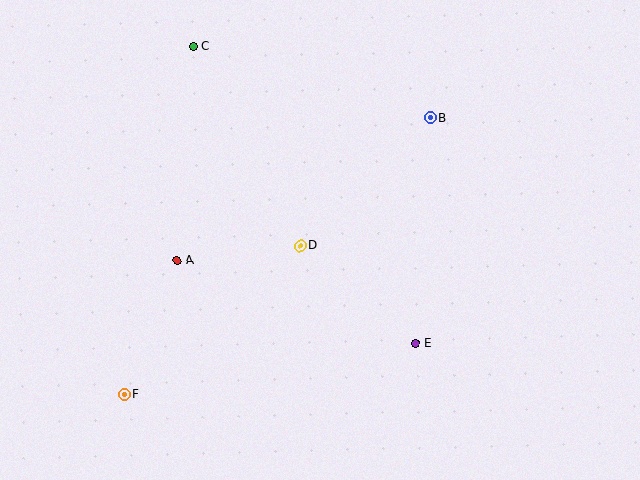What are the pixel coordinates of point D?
Point D is at (300, 246).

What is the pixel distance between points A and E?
The distance between A and E is 252 pixels.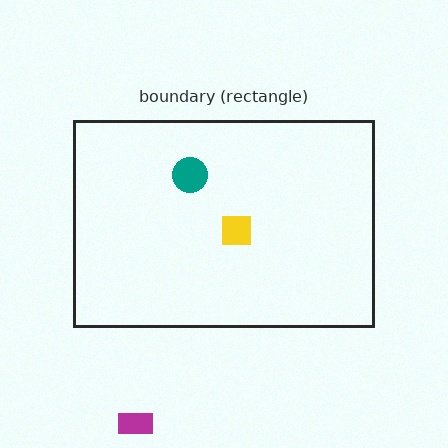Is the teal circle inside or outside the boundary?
Inside.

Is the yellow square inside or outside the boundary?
Inside.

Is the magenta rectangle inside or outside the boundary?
Outside.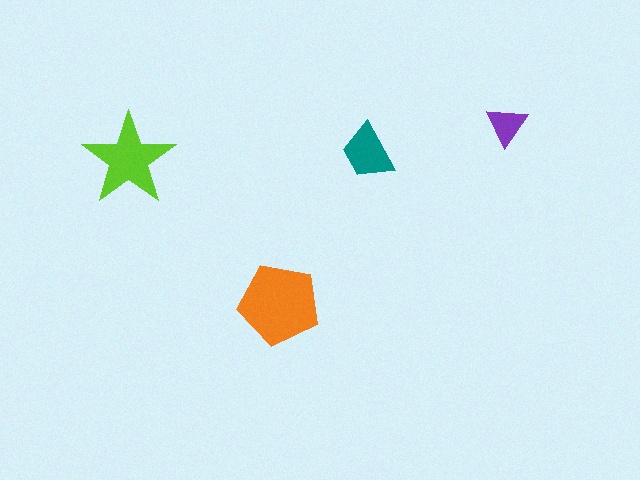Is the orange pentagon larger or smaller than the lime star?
Larger.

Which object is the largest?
The orange pentagon.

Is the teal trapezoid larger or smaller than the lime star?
Smaller.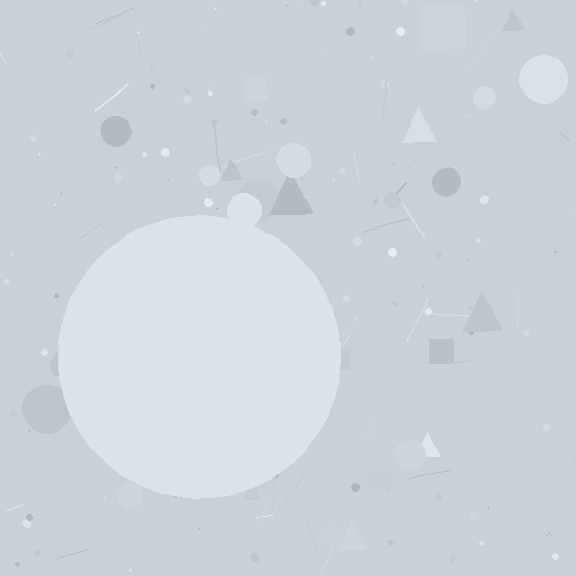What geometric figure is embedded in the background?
A circle is embedded in the background.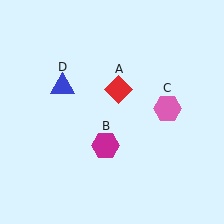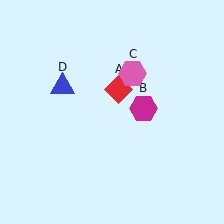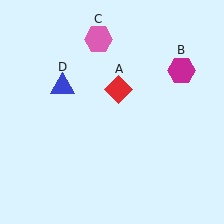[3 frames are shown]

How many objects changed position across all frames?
2 objects changed position: magenta hexagon (object B), pink hexagon (object C).